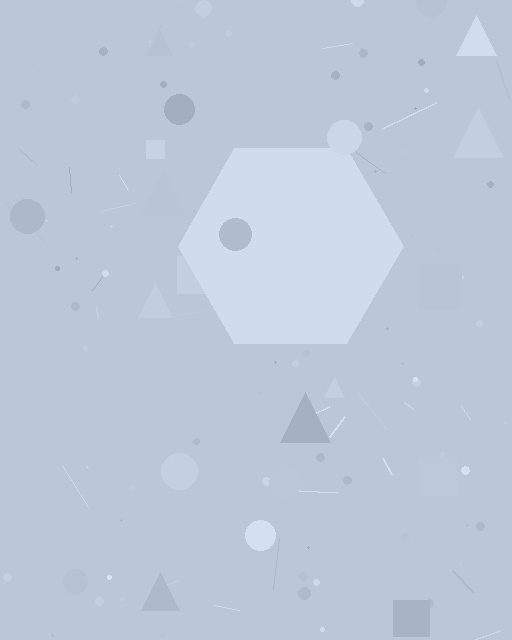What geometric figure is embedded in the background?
A hexagon is embedded in the background.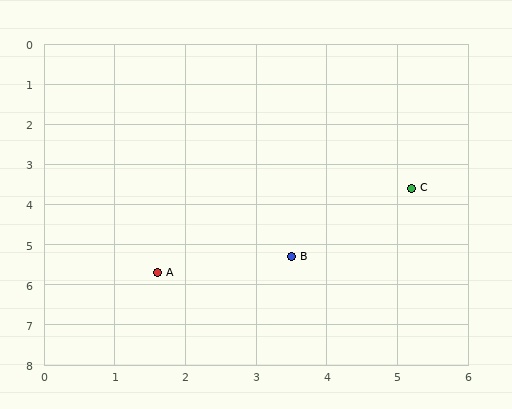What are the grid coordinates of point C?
Point C is at approximately (5.2, 3.6).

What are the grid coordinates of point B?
Point B is at approximately (3.5, 5.3).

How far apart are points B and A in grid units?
Points B and A are about 1.9 grid units apart.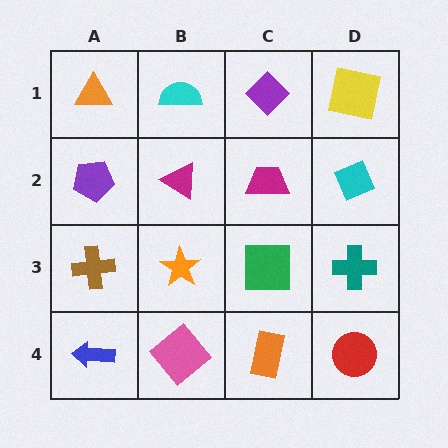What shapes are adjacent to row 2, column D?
A yellow square (row 1, column D), a teal cross (row 3, column D), a magenta trapezoid (row 2, column C).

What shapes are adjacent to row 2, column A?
An orange triangle (row 1, column A), a brown cross (row 3, column A), a magenta triangle (row 2, column B).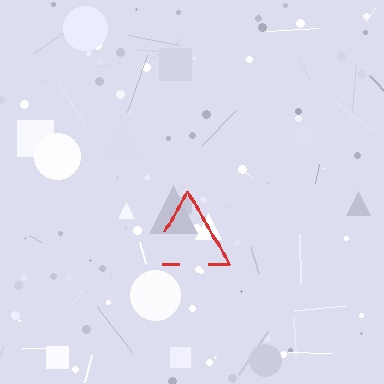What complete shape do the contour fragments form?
The contour fragments form a triangle.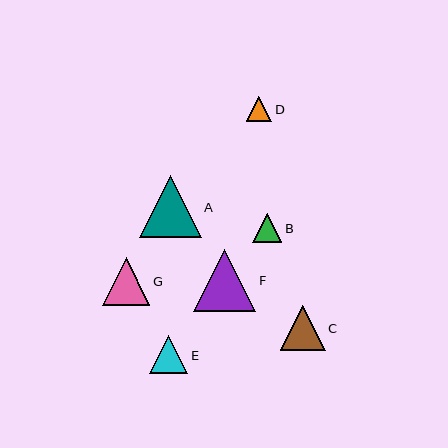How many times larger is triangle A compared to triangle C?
Triangle A is approximately 1.4 times the size of triangle C.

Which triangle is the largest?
Triangle F is the largest with a size of approximately 63 pixels.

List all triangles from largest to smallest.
From largest to smallest: F, A, G, C, E, B, D.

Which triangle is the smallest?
Triangle D is the smallest with a size of approximately 25 pixels.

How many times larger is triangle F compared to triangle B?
Triangle F is approximately 2.2 times the size of triangle B.